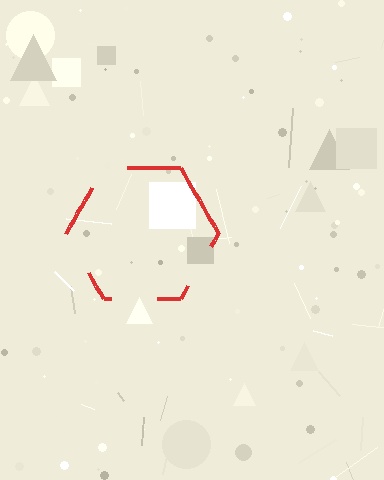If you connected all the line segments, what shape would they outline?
They would outline a hexagon.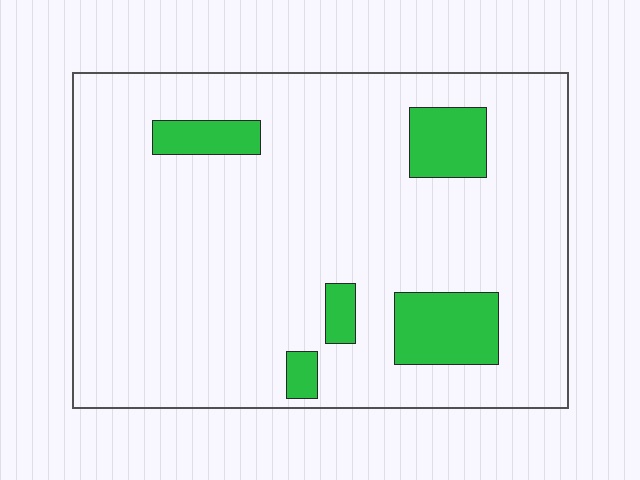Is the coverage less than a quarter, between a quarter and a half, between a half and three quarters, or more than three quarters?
Less than a quarter.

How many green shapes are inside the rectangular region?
5.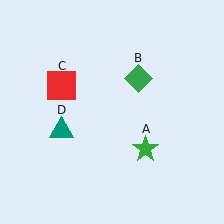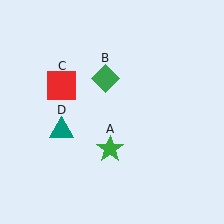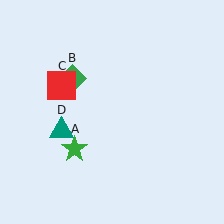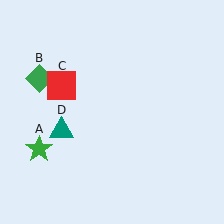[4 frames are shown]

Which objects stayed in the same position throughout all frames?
Red square (object C) and teal triangle (object D) remained stationary.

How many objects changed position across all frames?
2 objects changed position: green star (object A), green diamond (object B).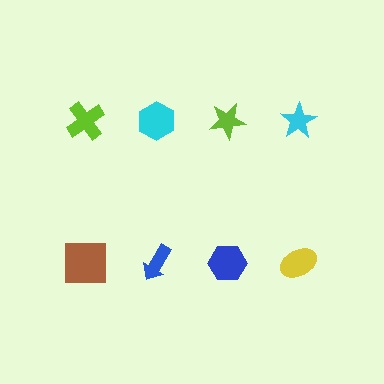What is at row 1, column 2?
A cyan hexagon.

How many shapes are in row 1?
4 shapes.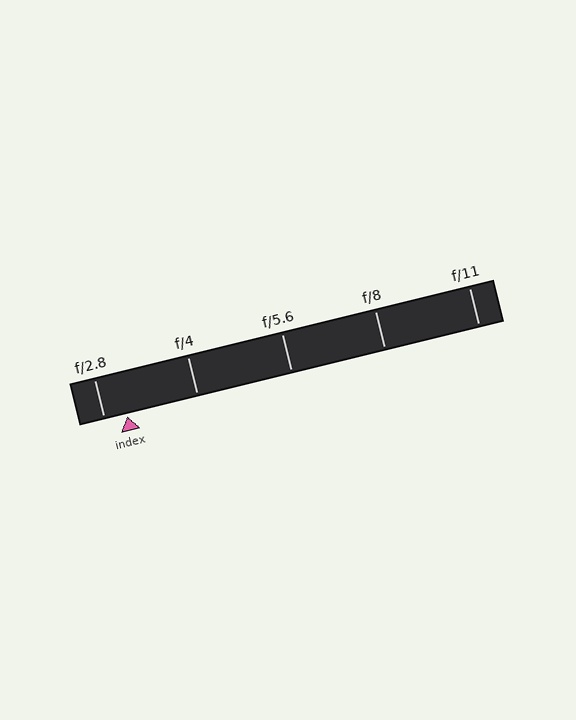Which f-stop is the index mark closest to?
The index mark is closest to f/2.8.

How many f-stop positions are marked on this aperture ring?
There are 5 f-stop positions marked.